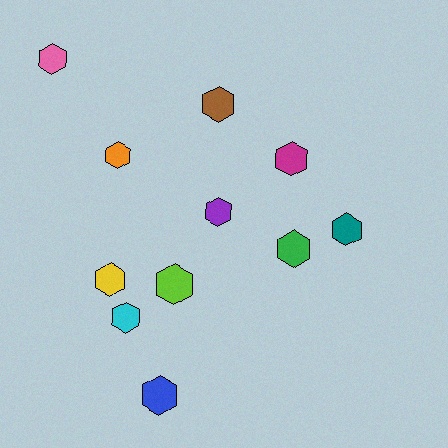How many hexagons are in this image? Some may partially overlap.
There are 11 hexagons.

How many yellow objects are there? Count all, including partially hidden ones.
There is 1 yellow object.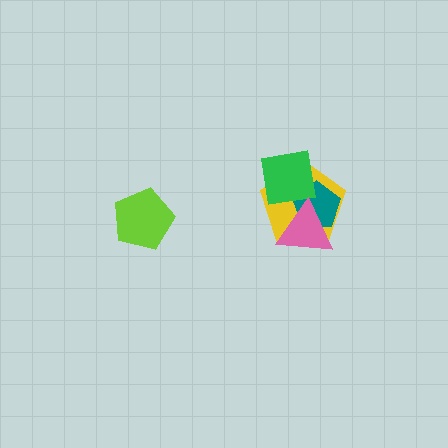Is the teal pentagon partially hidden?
Yes, it is partially covered by another shape.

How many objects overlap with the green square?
3 objects overlap with the green square.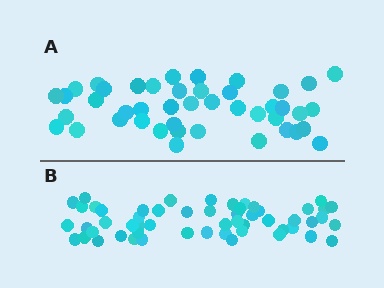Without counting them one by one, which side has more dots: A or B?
Region B (the bottom region) has more dots.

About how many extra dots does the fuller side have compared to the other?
Region B has roughly 12 or so more dots than region A.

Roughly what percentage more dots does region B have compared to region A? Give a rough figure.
About 25% more.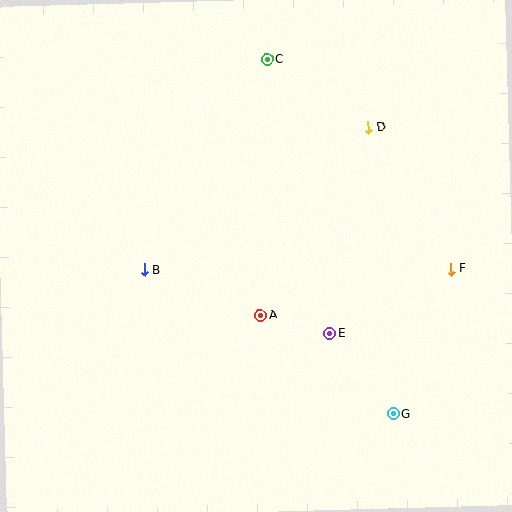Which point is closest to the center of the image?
Point A at (260, 315) is closest to the center.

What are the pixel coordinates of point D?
Point D is at (368, 127).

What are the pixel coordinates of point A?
Point A is at (260, 315).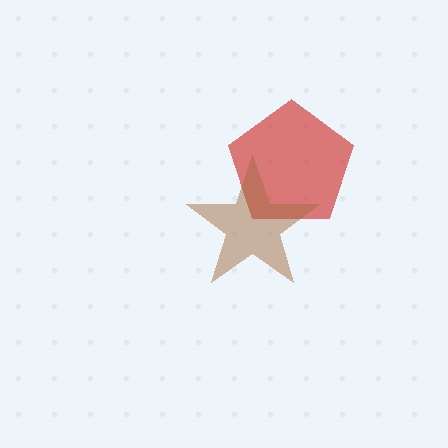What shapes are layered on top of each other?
The layered shapes are: a red pentagon, a brown star.